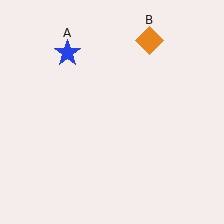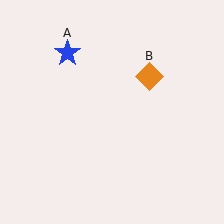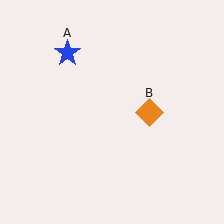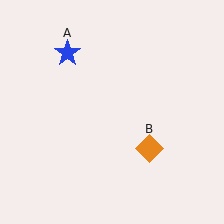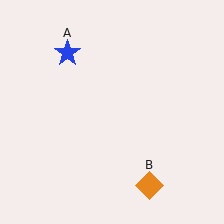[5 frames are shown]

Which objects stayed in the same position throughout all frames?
Blue star (object A) remained stationary.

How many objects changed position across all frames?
1 object changed position: orange diamond (object B).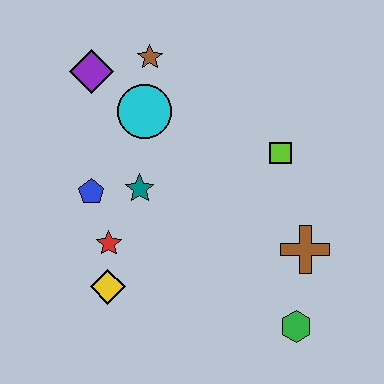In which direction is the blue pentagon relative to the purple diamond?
The blue pentagon is below the purple diamond.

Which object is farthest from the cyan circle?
The green hexagon is farthest from the cyan circle.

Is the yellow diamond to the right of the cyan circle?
No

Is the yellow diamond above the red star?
No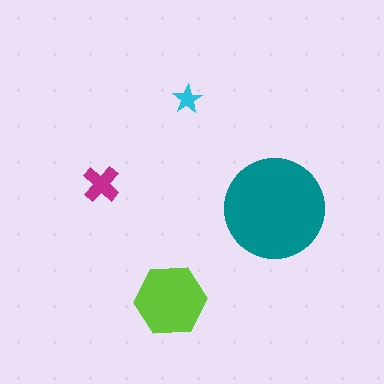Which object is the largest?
The teal circle.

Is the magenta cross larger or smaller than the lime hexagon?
Smaller.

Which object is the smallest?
The cyan star.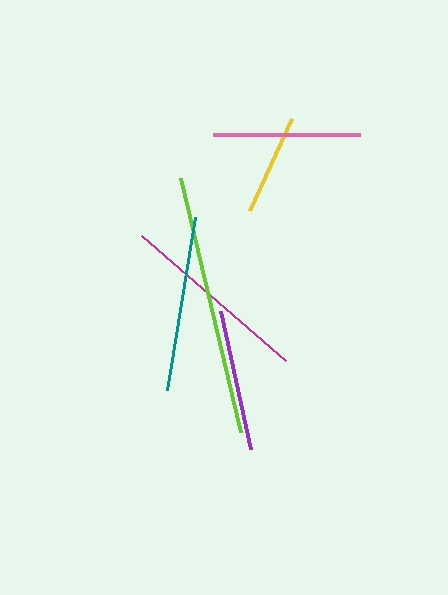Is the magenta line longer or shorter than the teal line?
The magenta line is longer than the teal line.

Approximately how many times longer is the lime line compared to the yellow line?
The lime line is approximately 2.6 times the length of the yellow line.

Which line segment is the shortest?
The yellow line is the shortest at approximately 101 pixels.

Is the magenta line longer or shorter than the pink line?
The magenta line is longer than the pink line.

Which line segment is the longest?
The lime line is the longest at approximately 260 pixels.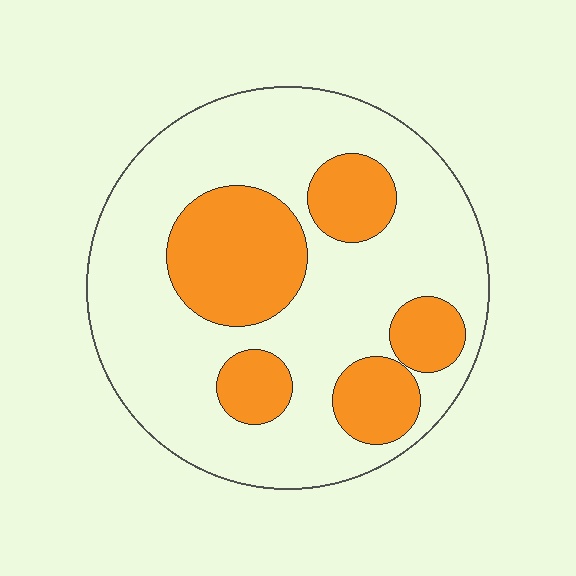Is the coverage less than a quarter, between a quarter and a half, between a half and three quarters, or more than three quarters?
Between a quarter and a half.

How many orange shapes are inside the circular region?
5.